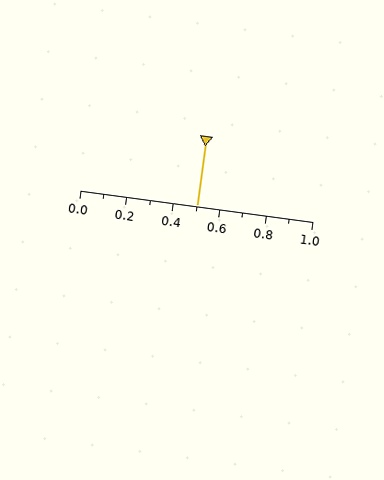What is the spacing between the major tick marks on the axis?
The major ticks are spaced 0.2 apart.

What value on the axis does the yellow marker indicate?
The marker indicates approximately 0.5.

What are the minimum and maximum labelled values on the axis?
The axis runs from 0.0 to 1.0.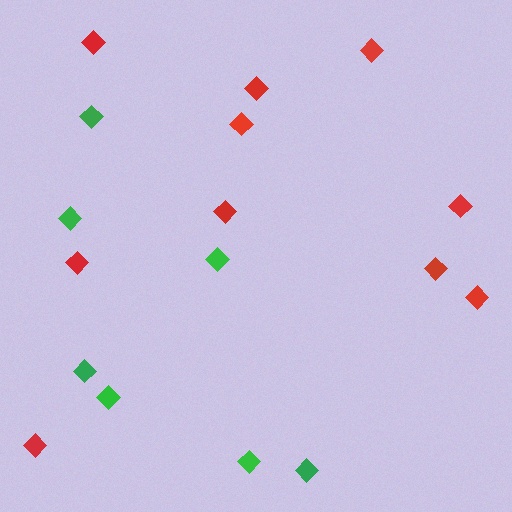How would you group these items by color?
There are 2 groups: one group of red diamonds (10) and one group of green diamonds (7).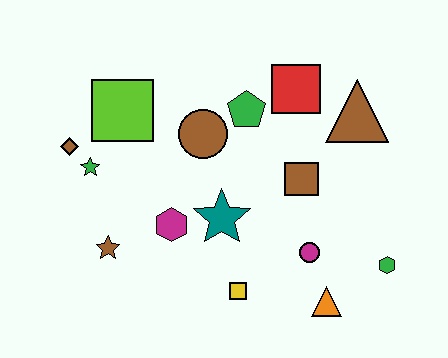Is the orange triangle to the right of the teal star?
Yes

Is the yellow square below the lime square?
Yes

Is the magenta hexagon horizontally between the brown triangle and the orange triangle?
No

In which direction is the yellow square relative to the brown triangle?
The yellow square is below the brown triangle.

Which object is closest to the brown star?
The magenta hexagon is closest to the brown star.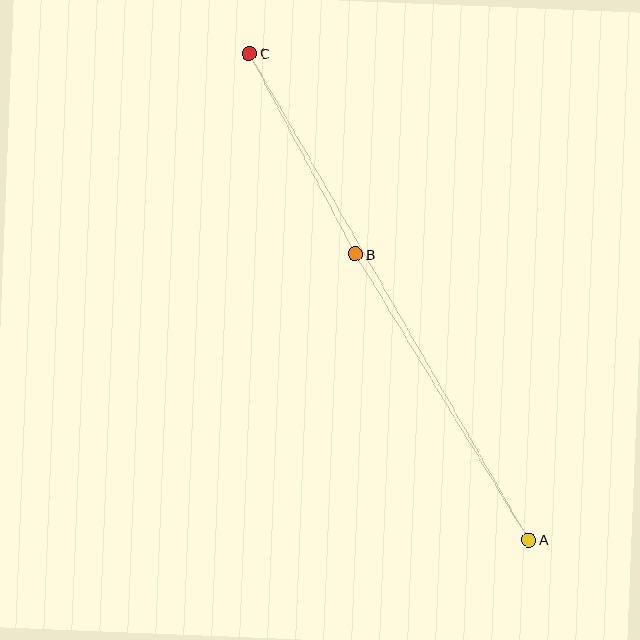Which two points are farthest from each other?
Points A and C are farthest from each other.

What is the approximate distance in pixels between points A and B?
The distance between A and B is approximately 334 pixels.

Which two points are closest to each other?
Points B and C are closest to each other.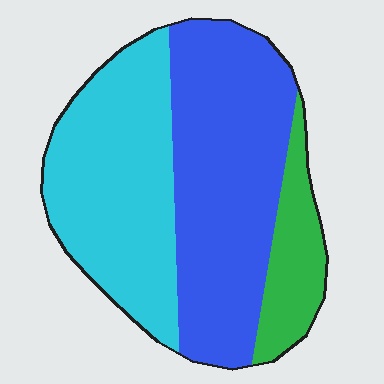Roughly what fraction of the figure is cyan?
Cyan takes up about two fifths (2/5) of the figure.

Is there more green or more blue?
Blue.